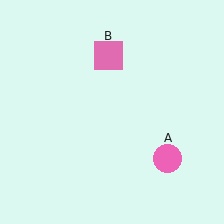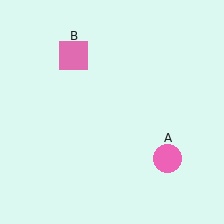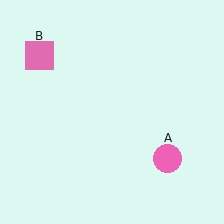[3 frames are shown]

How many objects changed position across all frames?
1 object changed position: pink square (object B).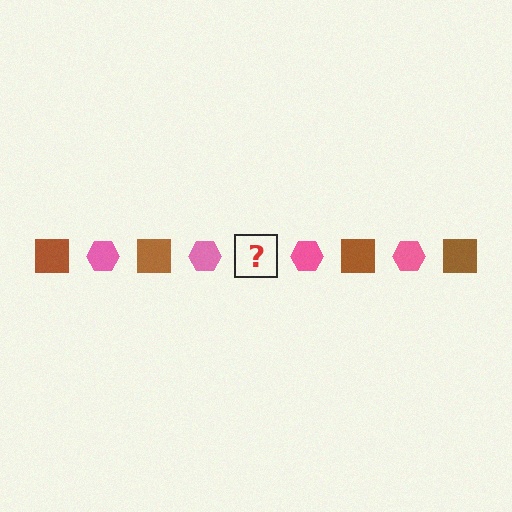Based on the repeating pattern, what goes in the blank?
The blank should be a brown square.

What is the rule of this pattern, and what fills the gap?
The rule is that the pattern alternates between brown square and pink hexagon. The gap should be filled with a brown square.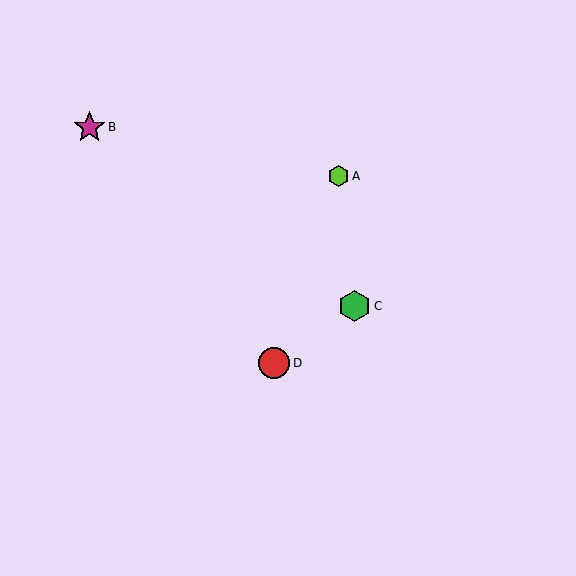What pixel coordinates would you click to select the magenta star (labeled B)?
Click at (89, 127) to select the magenta star B.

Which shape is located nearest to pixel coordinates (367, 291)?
The green hexagon (labeled C) at (355, 306) is nearest to that location.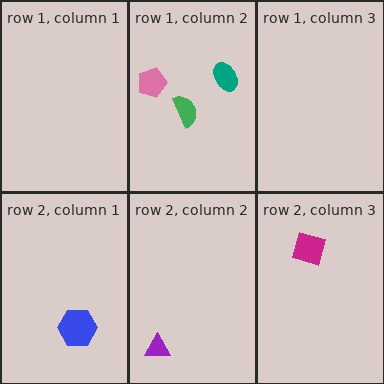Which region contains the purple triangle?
The row 2, column 2 region.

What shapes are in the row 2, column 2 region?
The purple triangle.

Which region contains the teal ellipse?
The row 1, column 2 region.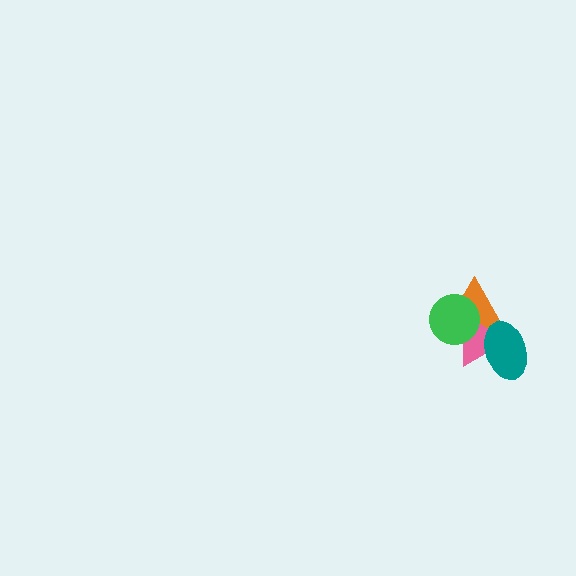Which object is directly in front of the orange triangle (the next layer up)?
The pink triangle is directly in front of the orange triangle.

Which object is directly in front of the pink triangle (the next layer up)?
The green circle is directly in front of the pink triangle.